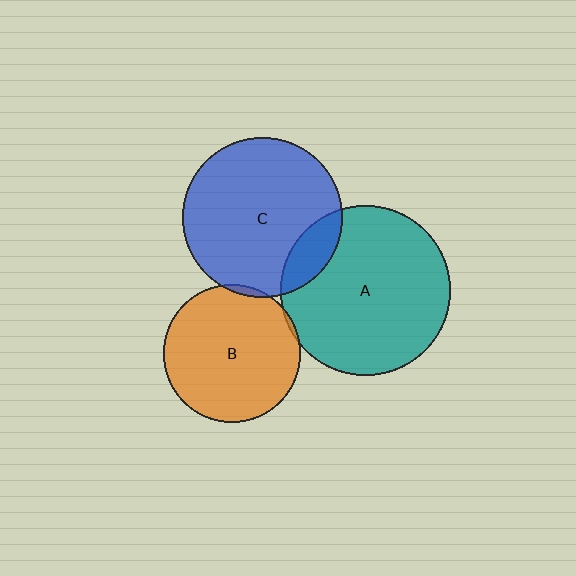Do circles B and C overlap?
Yes.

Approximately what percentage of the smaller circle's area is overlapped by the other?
Approximately 5%.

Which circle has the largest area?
Circle A (teal).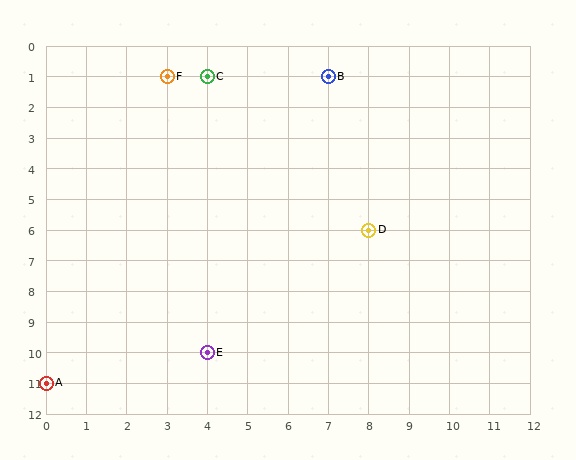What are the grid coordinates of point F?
Point F is at grid coordinates (3, 1).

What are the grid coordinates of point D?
Point D is at grid coordinates (8, 6).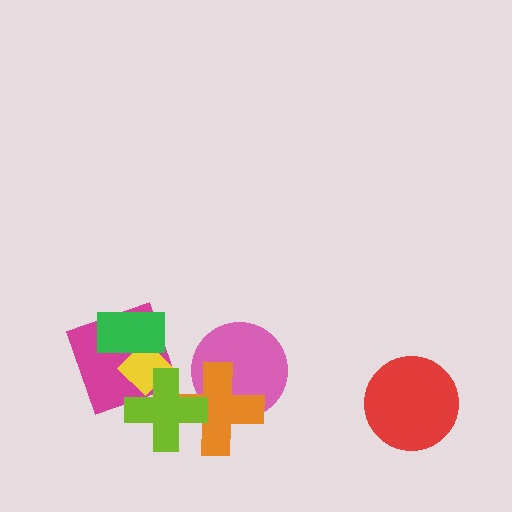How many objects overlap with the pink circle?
1 object overlaps with the pink circle.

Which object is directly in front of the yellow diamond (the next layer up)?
The green rectangle is directly in front of the yellow diamond.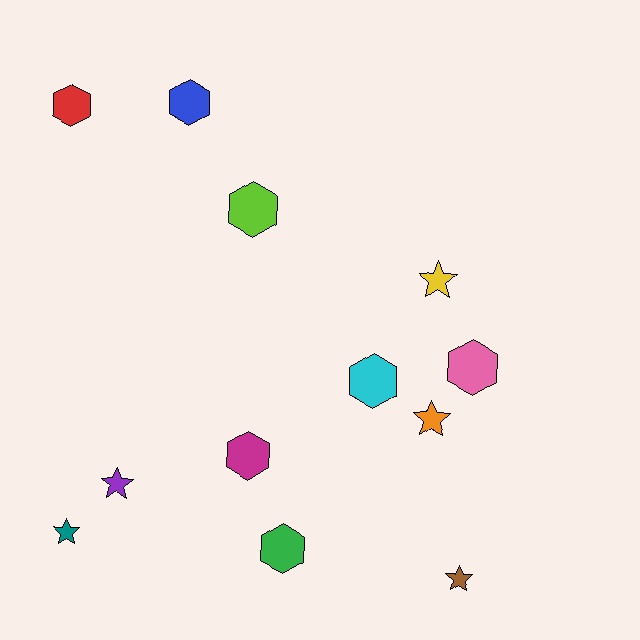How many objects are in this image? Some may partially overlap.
There are 12 objects.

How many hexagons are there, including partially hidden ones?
There are 7 hexagons.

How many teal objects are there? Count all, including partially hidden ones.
There is 1 teal object.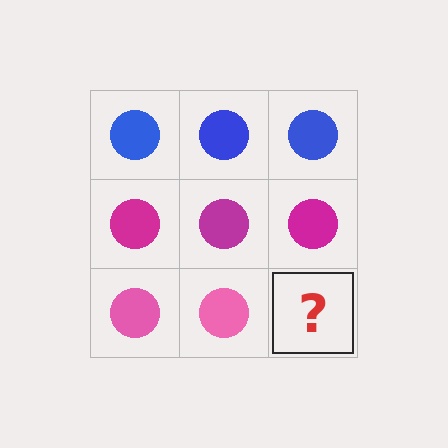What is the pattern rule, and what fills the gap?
The rule is that each row has a consistent color. The gap should be filled with a pink circle.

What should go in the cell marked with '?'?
The missing cell should contain a pink circle.